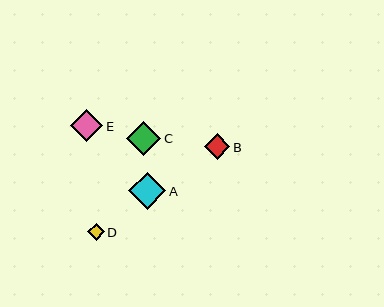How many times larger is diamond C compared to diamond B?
Diamond C is approximately 1.4 times the size of diamond B.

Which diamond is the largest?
Diamond A is the largest with a size of approximately 37 pixels.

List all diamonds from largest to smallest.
From largest to smallest: A, C, E, B, D.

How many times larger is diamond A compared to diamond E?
Diamond A is approximately 1.2 times the size of diamond E.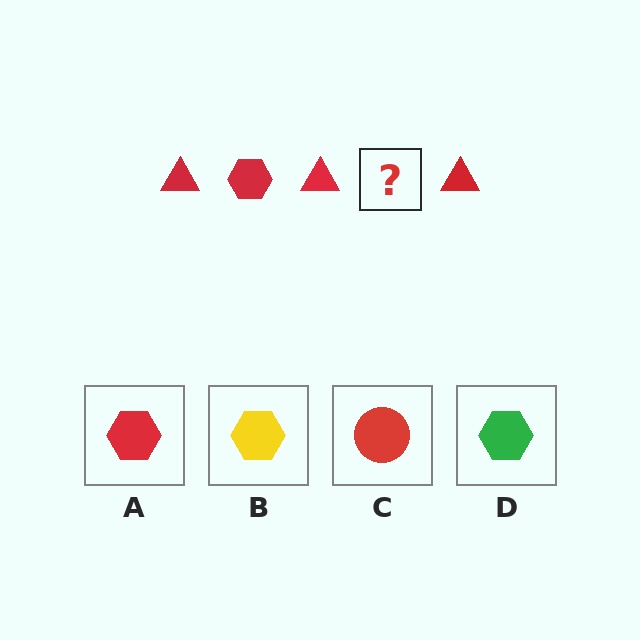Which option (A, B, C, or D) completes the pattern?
A.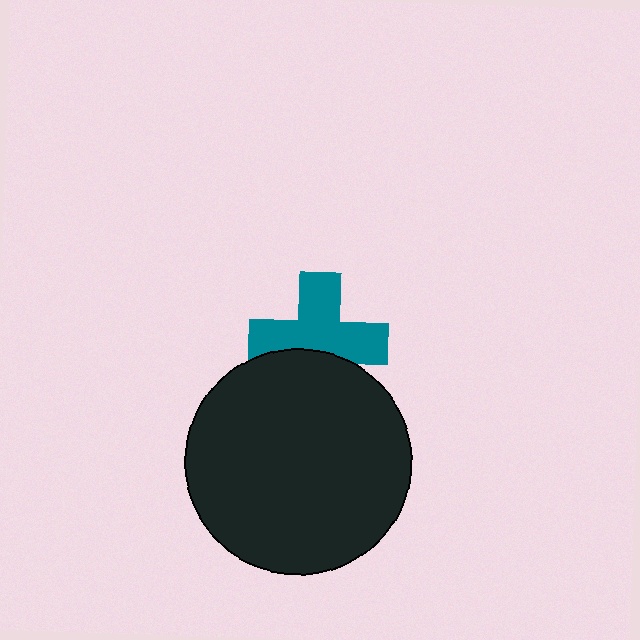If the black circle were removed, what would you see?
You would see the complete teal cross.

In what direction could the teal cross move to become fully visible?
The teal cross could move up. That would shift it out from behind the black circle entirely.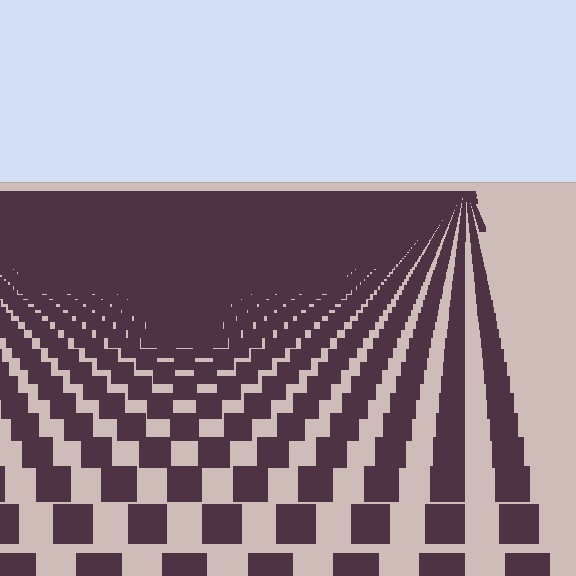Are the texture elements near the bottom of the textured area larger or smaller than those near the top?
Larger. Near the bottom, elements are closer to the viewer and appear at a bigger on-screen size.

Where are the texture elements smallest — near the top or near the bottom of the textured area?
Near the top.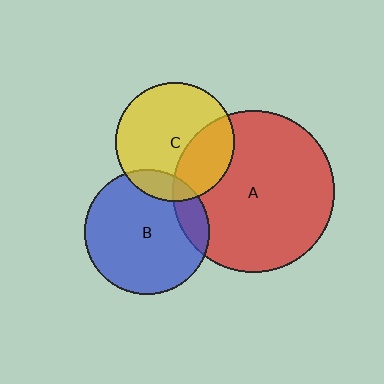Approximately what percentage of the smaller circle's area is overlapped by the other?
Approximately 15%.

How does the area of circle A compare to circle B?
Approximately 1.7 times.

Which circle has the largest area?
Circle A (red).